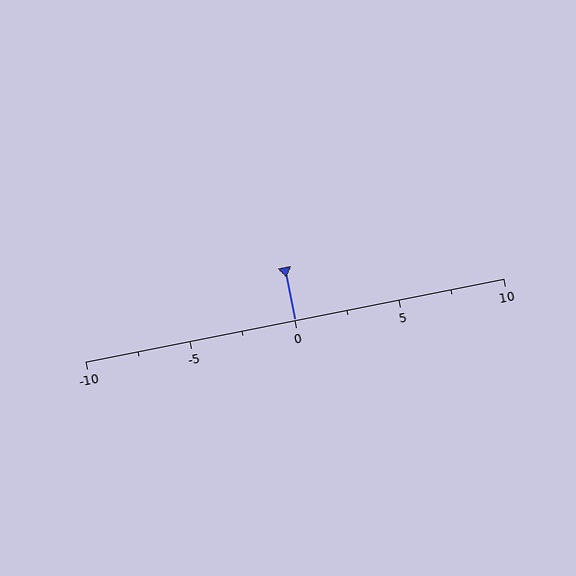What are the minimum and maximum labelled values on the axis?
The axis runs from -10 to 10.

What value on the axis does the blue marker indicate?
The marker indicates approximately 0.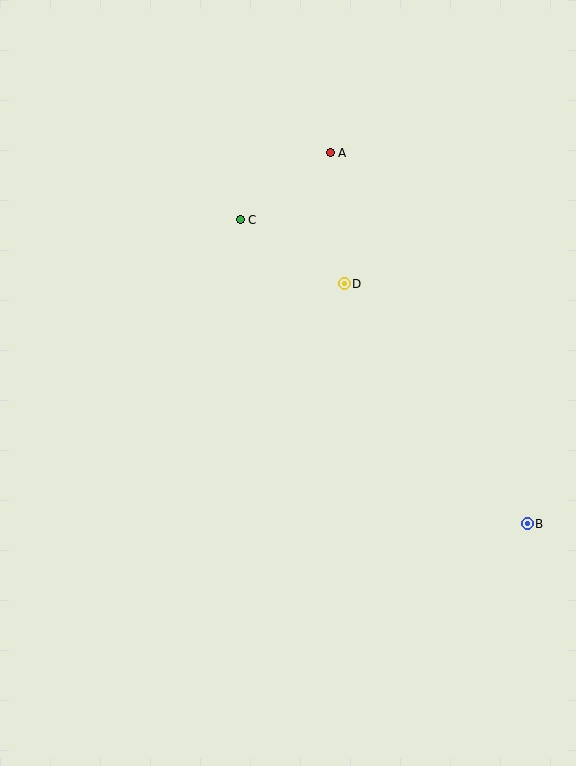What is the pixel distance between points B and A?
The distance between B and A is 420 pixels.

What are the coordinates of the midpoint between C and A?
The midpoint between C and A is at (285, 186).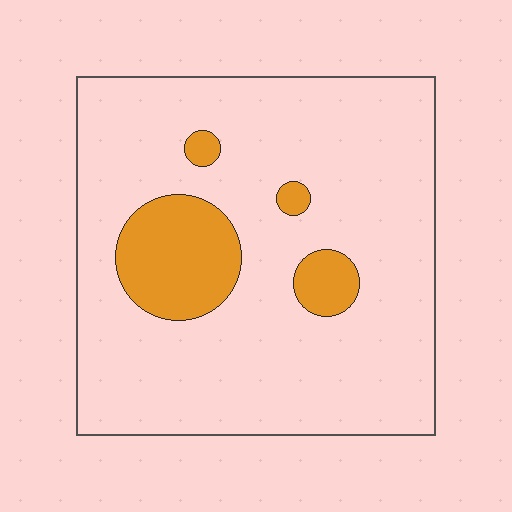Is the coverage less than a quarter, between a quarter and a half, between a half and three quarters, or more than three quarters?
Less than a quarter.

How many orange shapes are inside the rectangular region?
4.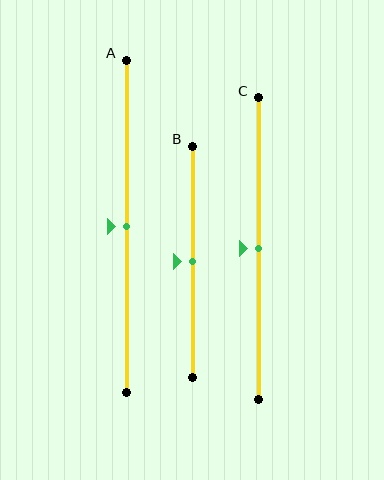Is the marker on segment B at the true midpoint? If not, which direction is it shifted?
Yes, the marker on segment B is at the true midpoint.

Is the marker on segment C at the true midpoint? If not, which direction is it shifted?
Yes, the marker on segment C is at the true midpoint.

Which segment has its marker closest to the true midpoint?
Segment A has its marker closest to the true midpoint.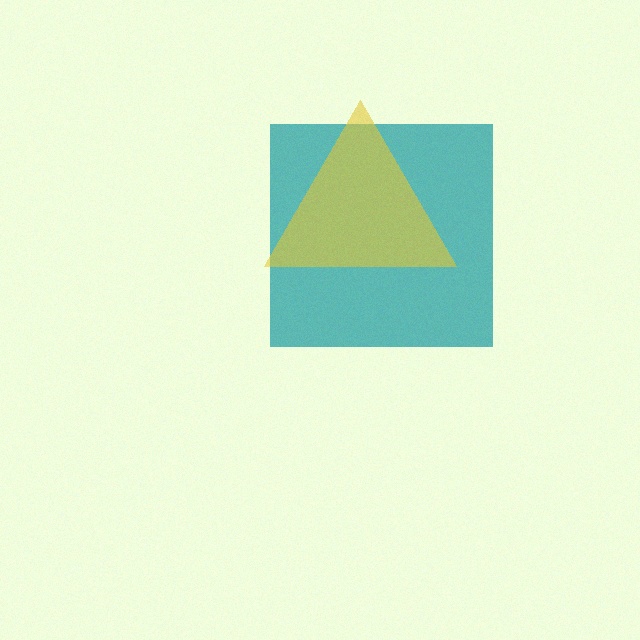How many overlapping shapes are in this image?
There are 2 overlapping shapes in the image.